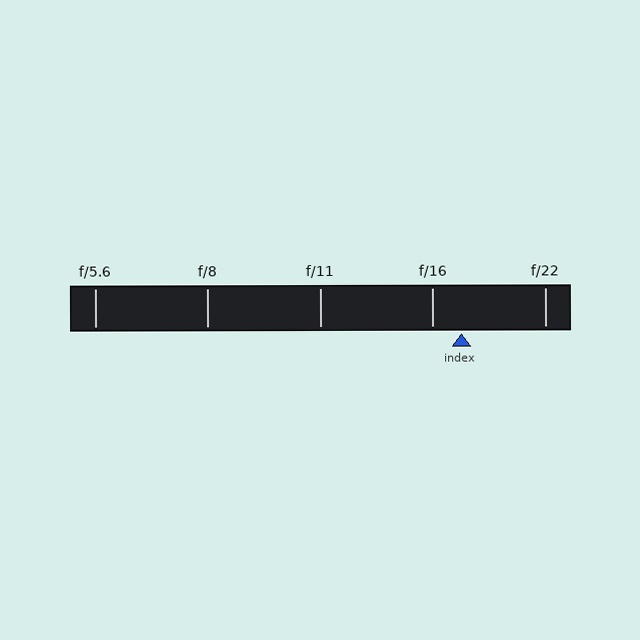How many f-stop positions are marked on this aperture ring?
There are 5 f-stop positions marked.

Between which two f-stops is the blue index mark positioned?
The index mark is between f/16 and f/22.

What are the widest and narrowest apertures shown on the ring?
The widest aperture shown is f/5.6 and the narrowest is f/22.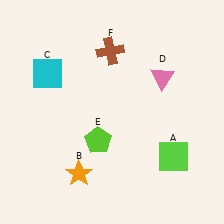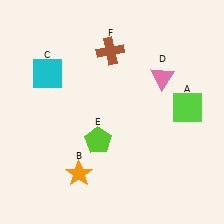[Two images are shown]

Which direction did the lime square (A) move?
The lime square (A) moved up.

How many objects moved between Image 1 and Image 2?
1 object moved between the two images.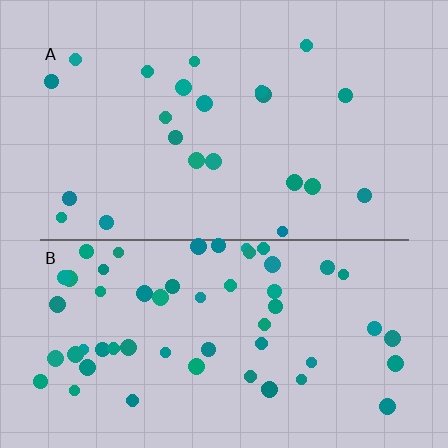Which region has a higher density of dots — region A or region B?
B (the bottom).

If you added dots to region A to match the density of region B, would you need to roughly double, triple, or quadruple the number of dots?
Approximately triple.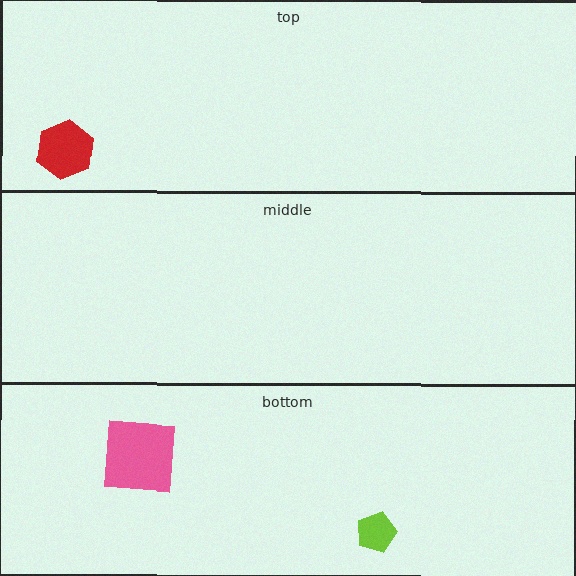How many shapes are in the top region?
1.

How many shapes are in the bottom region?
2.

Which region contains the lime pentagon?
The bottom region.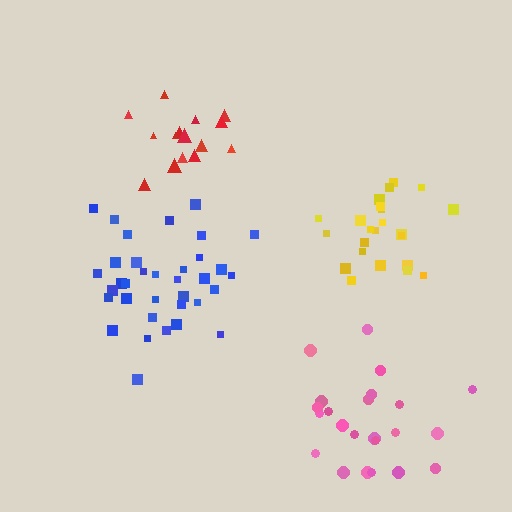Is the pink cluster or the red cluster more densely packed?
Red.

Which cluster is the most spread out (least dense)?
Pink.